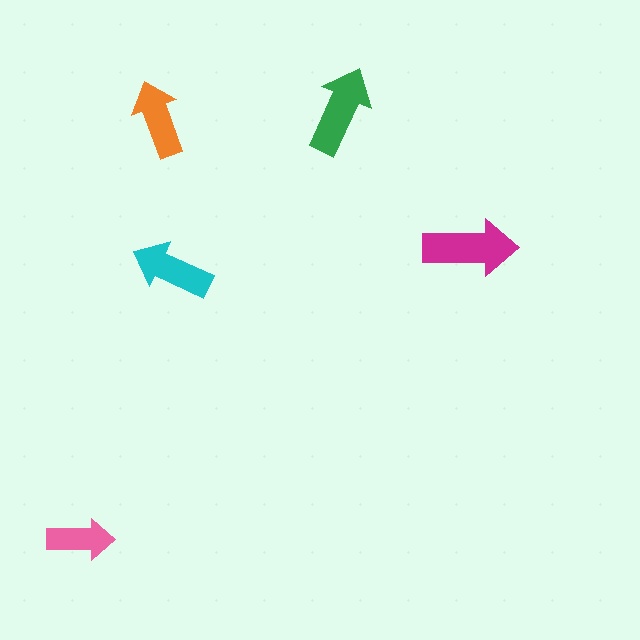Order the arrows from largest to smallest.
the magenta one, the green one, the cyan one, the orange one, the pink one.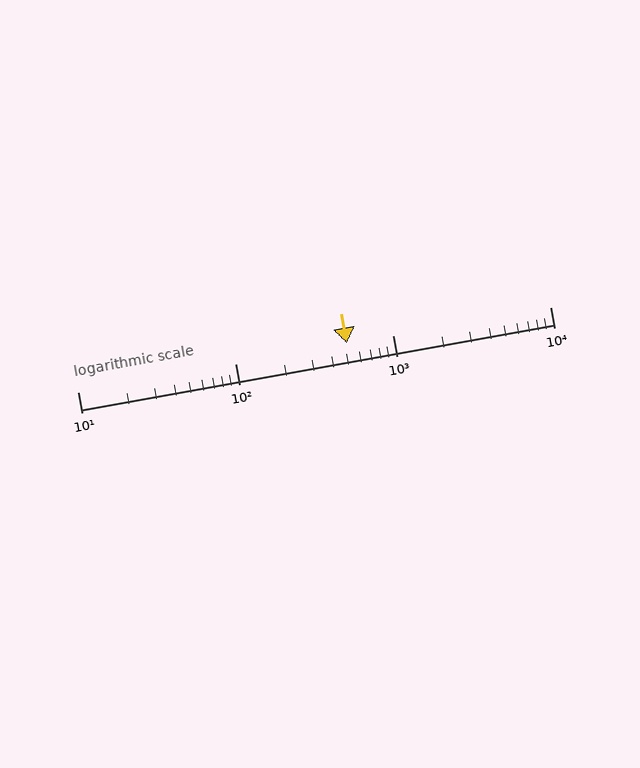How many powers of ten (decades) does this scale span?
The scale spans 3 decades, from 10 to 10000.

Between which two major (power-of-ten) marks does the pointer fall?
The pointer is between 100 and 1000.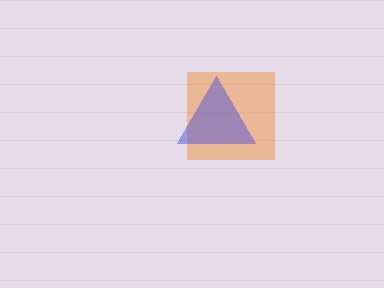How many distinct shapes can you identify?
There are 2 distinct shapes: an orange square, a blue triangle.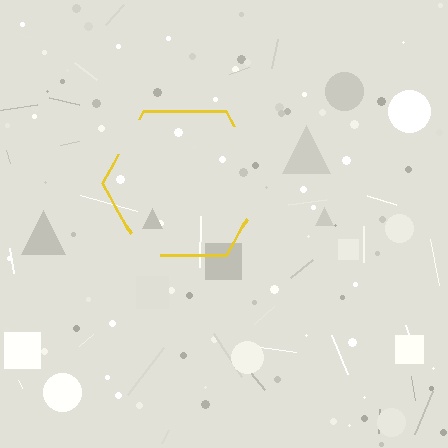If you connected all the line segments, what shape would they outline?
They would outline a hexagon.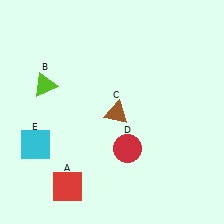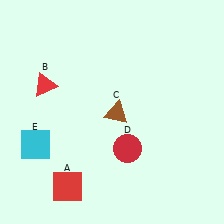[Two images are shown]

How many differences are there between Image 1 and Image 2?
There is 1 difference between the two images.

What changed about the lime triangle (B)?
In Image 1, B is lime. In Image 2, it changed to red.